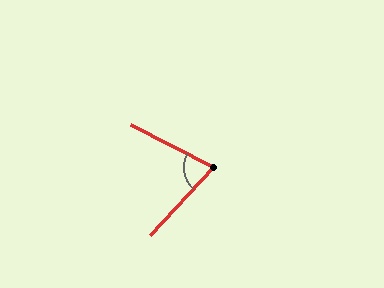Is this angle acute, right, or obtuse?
It is acute.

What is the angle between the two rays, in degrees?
Approximately 74 degrees.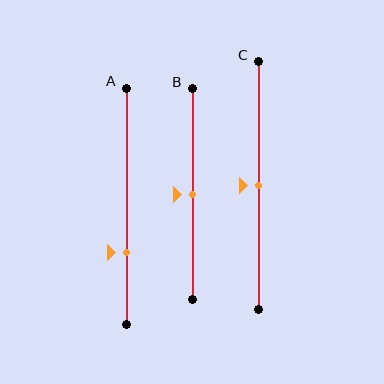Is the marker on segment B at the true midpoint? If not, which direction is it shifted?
Yes, the marker on segment B is at the true midpoint.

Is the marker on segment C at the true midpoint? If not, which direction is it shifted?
Yes, the marker on segment C is at the true midpoint.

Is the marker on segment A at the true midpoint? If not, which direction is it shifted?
No, the marker on segment A is shifted downward by about 20% of the segment length.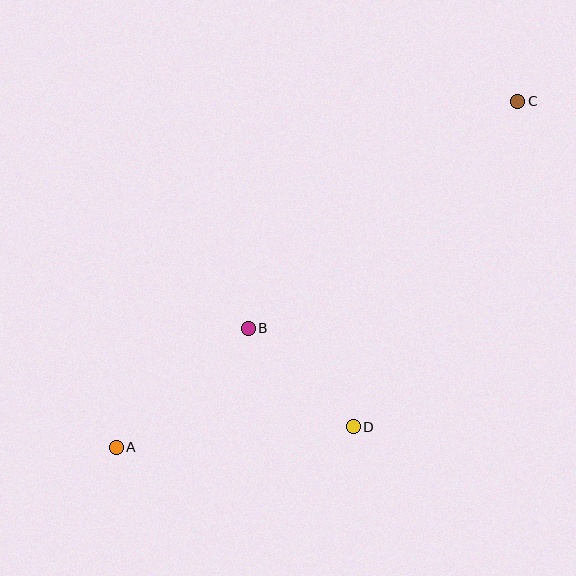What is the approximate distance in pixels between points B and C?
The distance between B and C is approximately 352 pixels.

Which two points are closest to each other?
Points B and D are closest to each other.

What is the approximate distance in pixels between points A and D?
The distance between A and D is approximately 238 pixels.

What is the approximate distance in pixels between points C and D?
The distance between C and D is approximately 365 pixels.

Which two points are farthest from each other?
Points A and C are farthest from each other.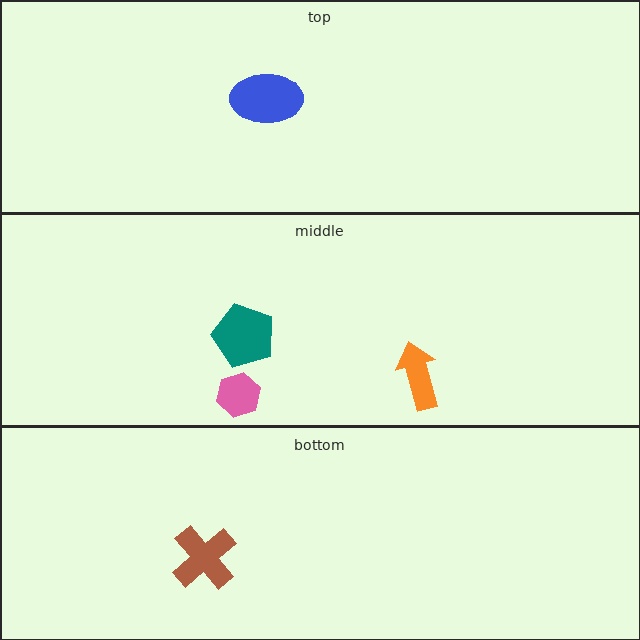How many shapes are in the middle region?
3.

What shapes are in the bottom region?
The brown cross.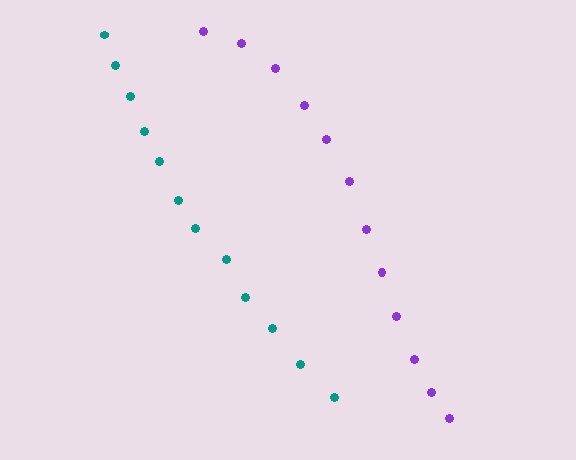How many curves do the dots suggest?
There are 2 distinct paths.